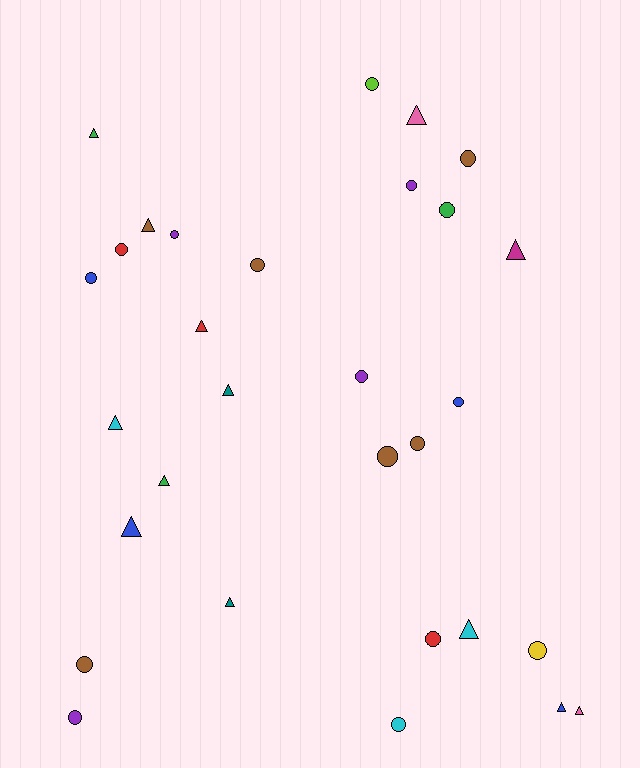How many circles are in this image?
There are 17 circles.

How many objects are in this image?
There are 30 objects.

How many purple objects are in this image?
There are 4 purple objects.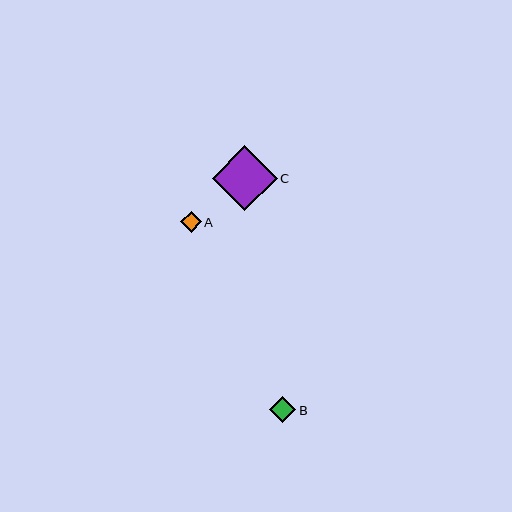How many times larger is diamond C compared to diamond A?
Diamond C is approximately 3.2 times the size of diamond A.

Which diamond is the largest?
Diamond C is the largest with a size of approximately 65 pixels.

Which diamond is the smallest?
Diamond A is the smallest with a size of approximately 20 pixels.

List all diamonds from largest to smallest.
From largest to smallest: C, B, A.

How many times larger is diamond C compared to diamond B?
Diamond C is approximately 2.5 times the size of diamond B.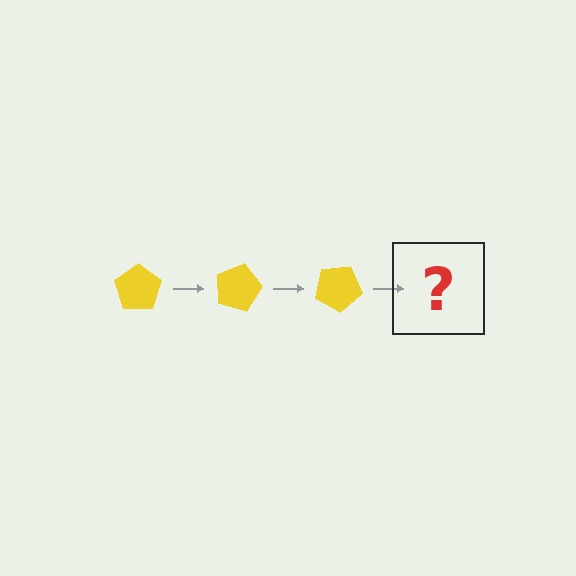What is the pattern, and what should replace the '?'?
The pattern is that the pentagon rotates 15 degrees each step. The '?' should be a yellow pentagon rotated 45 degrees.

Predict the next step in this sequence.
The next step is a yellow pentagon rotated 45 degrees.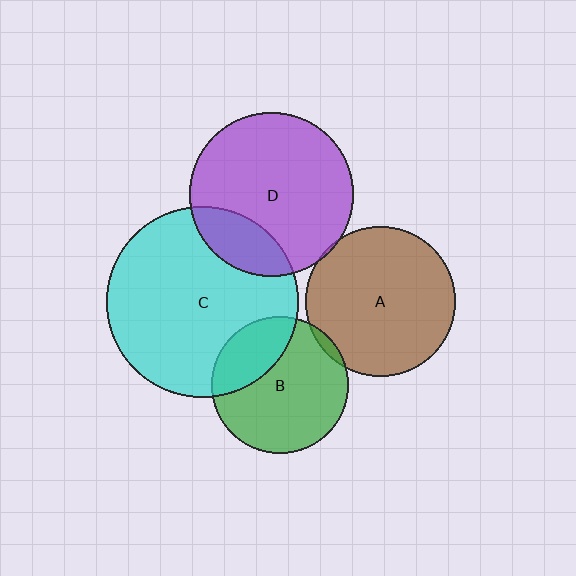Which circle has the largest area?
Circle C (cyan).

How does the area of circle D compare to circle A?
Approximately 1.2 times.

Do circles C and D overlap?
Yes.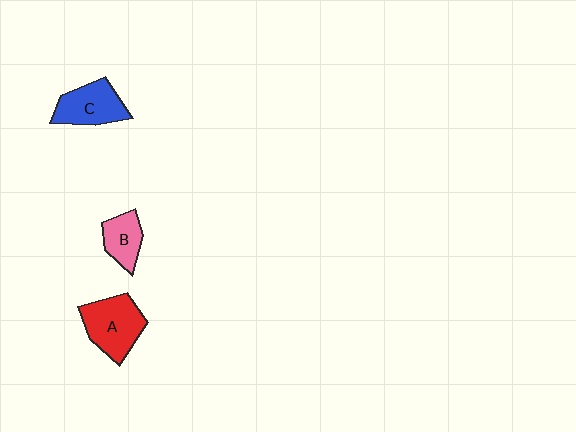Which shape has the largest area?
Shape A (red).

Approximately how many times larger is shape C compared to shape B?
Approximately 1.4 times.